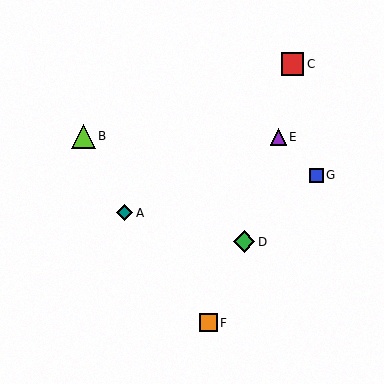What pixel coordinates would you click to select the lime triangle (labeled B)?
Click at (84, 136) to select the lime triangle B.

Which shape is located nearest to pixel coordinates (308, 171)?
The blue square (labeled G) at (316, 175) is nearest to that location.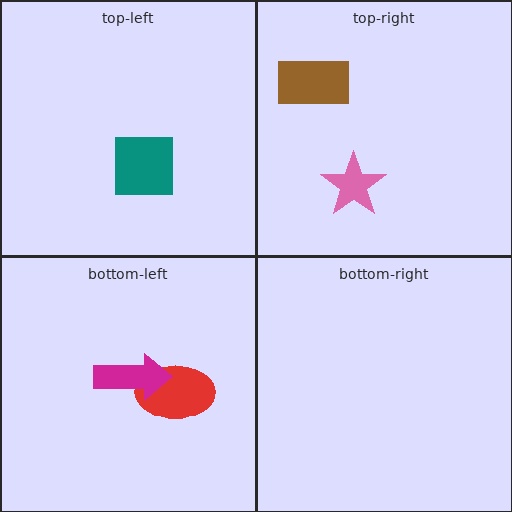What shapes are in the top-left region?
The teal square.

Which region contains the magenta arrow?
The bottom-left region.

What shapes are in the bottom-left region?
The red ellipse, the magenta arrow.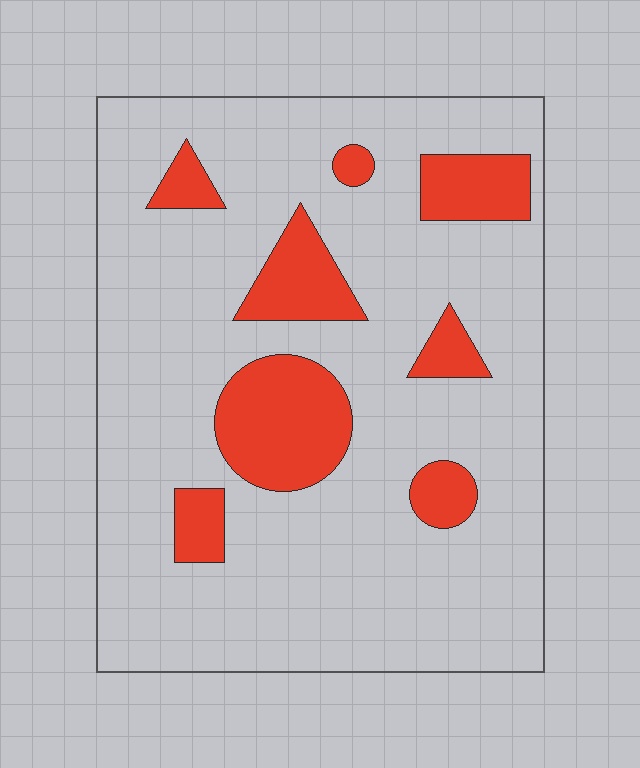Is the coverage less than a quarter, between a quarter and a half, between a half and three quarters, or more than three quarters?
Less than a quarter.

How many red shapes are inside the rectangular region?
8.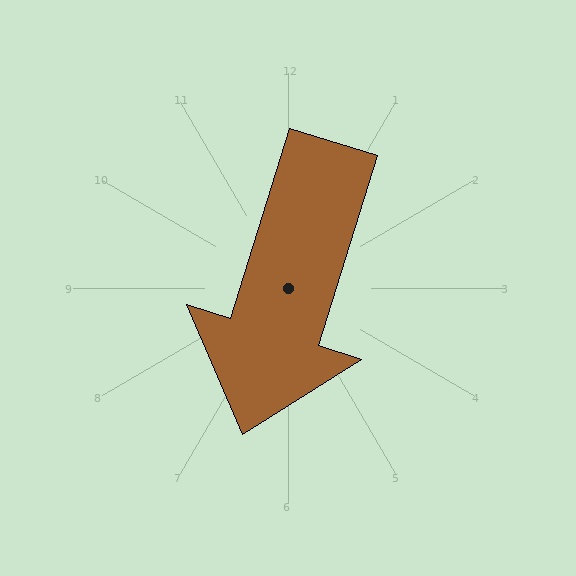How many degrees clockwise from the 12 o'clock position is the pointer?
Approximately 197 degrees.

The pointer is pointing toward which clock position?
Roughly 7 o'clock.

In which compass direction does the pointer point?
South.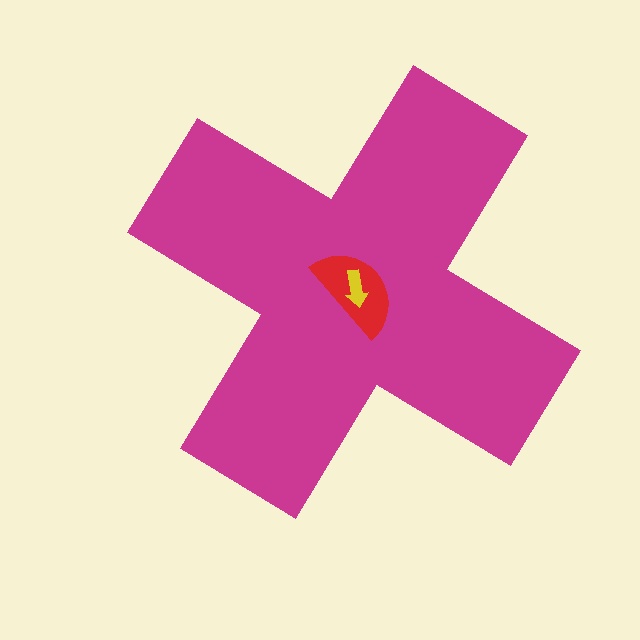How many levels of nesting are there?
3.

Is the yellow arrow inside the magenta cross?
Yes.